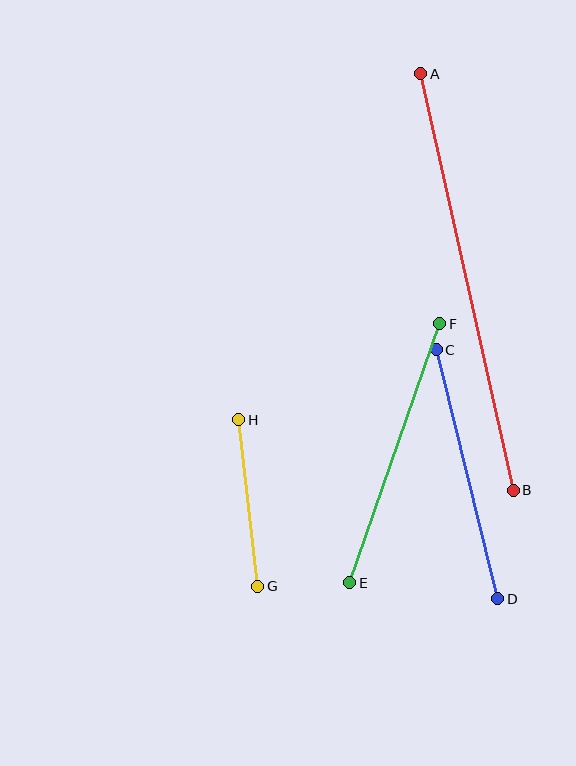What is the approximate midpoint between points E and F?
The midpoint is at approximately (395, 453) pixels.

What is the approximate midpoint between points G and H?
The midpoint is at approximately (248, 503) pixels.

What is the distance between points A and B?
The distance is approximately 427 pixels.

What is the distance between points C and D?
The distance is approximately 256 pixels.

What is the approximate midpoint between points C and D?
The midpoint is at approximately (467, 474) pixels.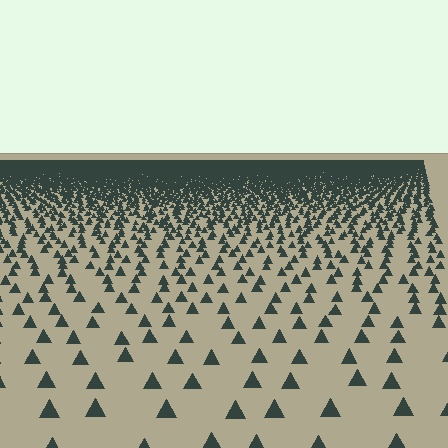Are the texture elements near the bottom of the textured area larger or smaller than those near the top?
Larger. Near the bottom, elements are closer to the viewer and appear at a bigger on-screen size.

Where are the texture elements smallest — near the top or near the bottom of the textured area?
Near the top.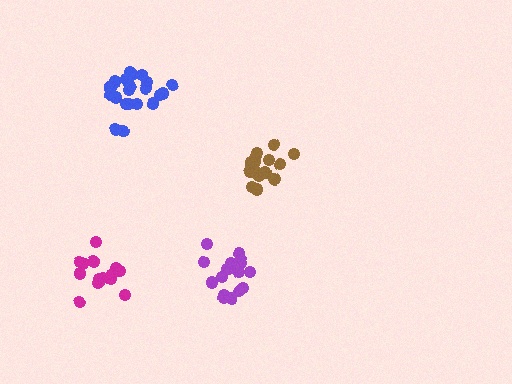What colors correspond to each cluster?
The clusters are colored: magenta, purple, blue, brown.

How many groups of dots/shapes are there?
There are 4 groups.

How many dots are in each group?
Group 1: 16 dots, Group 2: 17 dots, Group 3: 21 dots, Group 4: 19 dots (73 total).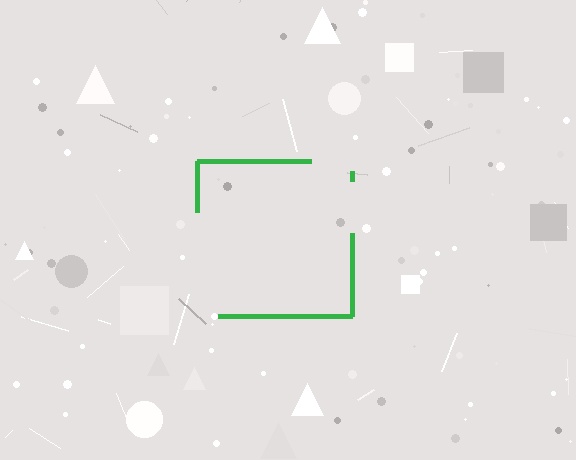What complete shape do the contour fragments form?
The contour fragments form a square.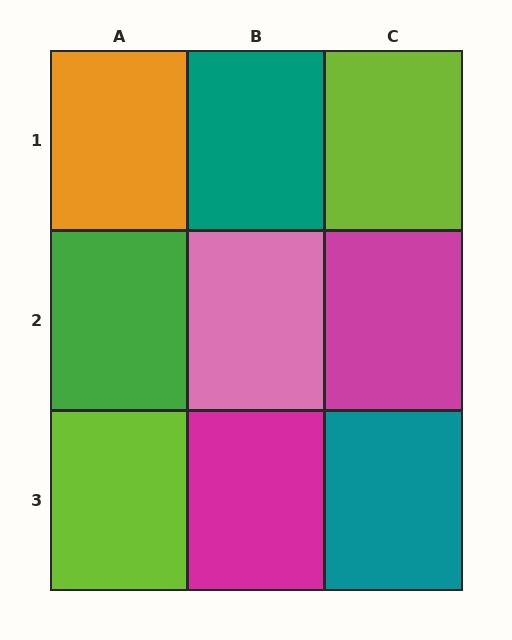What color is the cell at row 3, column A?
Lime.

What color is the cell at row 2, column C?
Magenta.